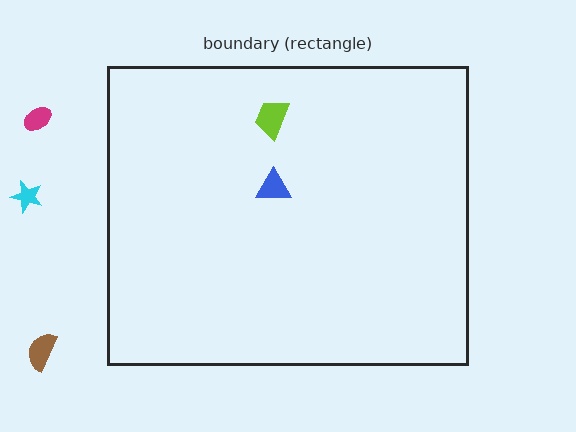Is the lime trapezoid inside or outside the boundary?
Inside.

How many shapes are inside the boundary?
2 inside, 3 outside.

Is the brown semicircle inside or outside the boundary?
Outside.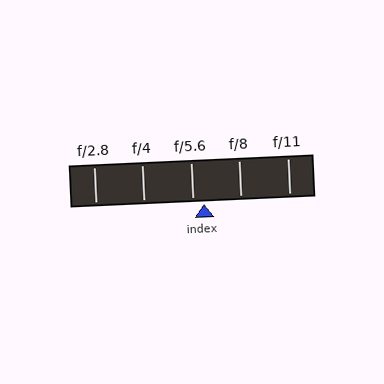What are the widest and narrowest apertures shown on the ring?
The widest aperture shown is f/2.8 and the narrowest is f/11.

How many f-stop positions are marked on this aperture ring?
There are 5 f-stop positions marked.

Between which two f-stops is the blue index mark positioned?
The index mark is between f/5.6 and f/8.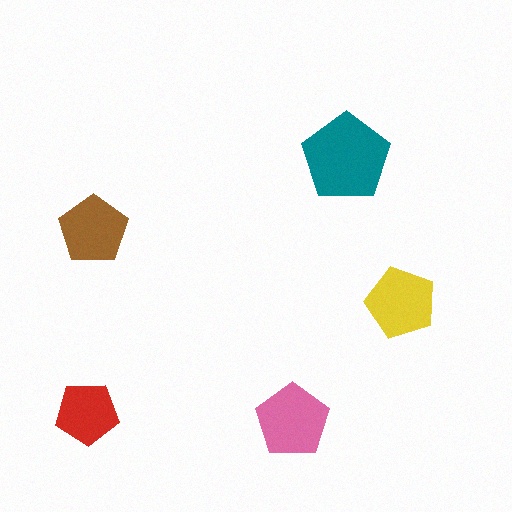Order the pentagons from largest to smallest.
the teal one, the pink one, the yellow one, the brown one, the red one.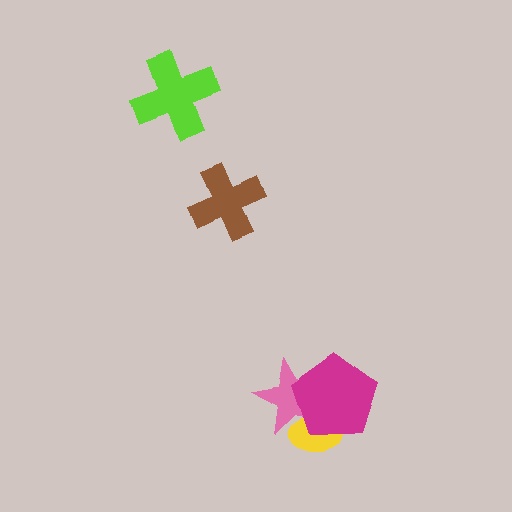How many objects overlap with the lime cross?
0 objects overlap with the lime cross.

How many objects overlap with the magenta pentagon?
2 objects overlap with the magenta pentagon.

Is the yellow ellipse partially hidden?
Yes, it is partially covered by another shape.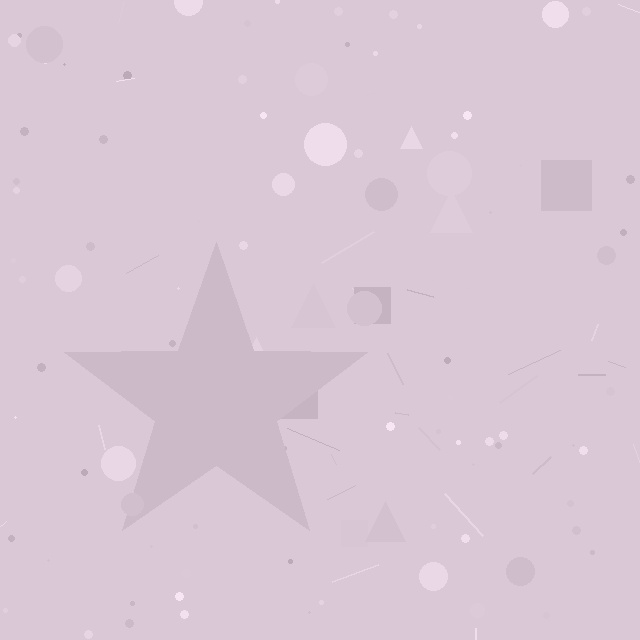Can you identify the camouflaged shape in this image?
The camouflaged shape is a star.